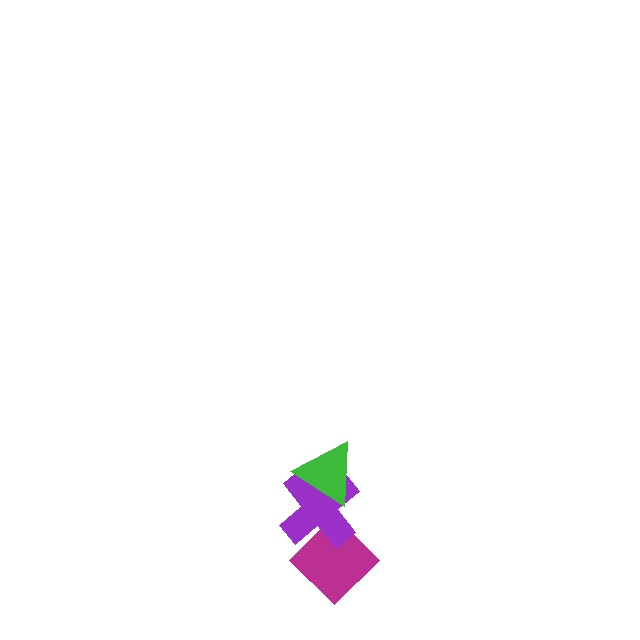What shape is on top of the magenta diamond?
The purple cross is on top of the magenta diamond.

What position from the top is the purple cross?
The purple cross is 2nd from the top.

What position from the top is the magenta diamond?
The magenta diamond is 3rd from the top.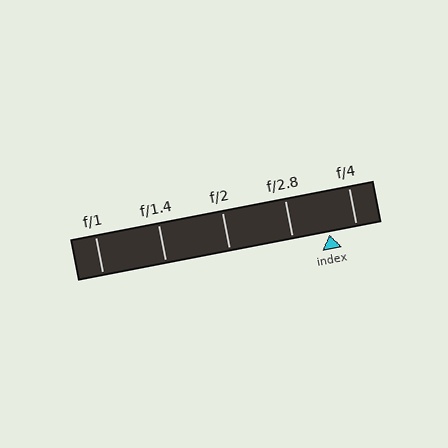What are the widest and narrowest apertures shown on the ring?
The widest aperture shown is f/1 and the narrowest is f/4.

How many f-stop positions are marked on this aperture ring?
There are 5 f-stop positions marked.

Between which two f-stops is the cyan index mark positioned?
The index mark is between f/2.8 and f/4.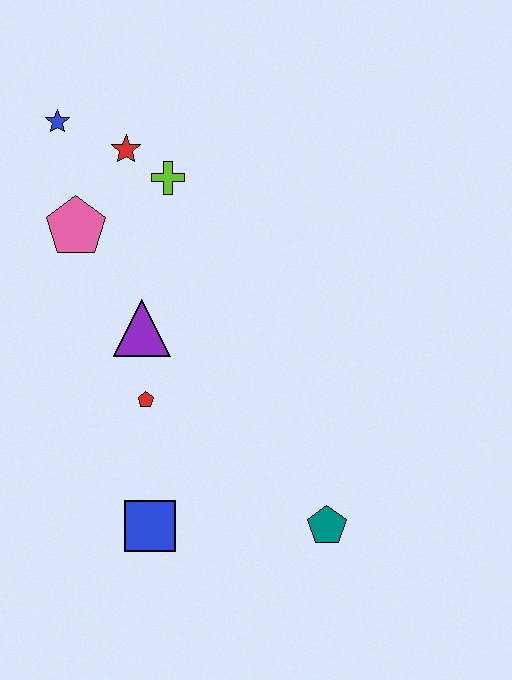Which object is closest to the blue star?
The red star is closest to the blue star.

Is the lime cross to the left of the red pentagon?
No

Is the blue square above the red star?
No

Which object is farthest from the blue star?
The teal pentagon is farthest from the blue star.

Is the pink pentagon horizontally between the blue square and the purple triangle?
No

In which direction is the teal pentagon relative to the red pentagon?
The teal pentagon is to the right of the red pentagon.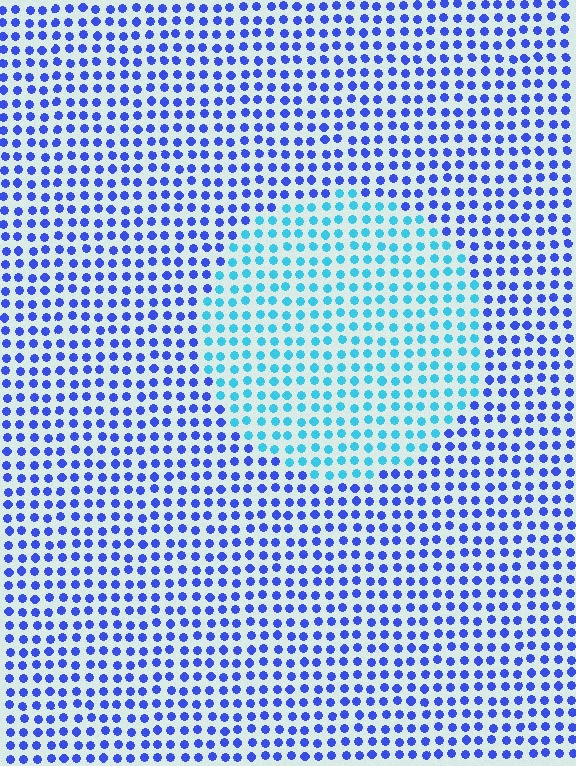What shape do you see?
I see a circle.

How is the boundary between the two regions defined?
The boundary is defined purely by a slight shift in hue (about 44 degrees). Spacing, size, and orientation are identical on both sides.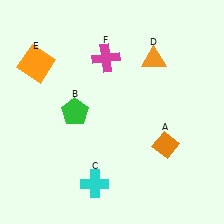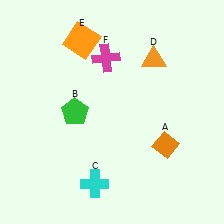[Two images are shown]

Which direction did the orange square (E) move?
The orange square (E) moved right.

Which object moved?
The orange square (E) moved right.